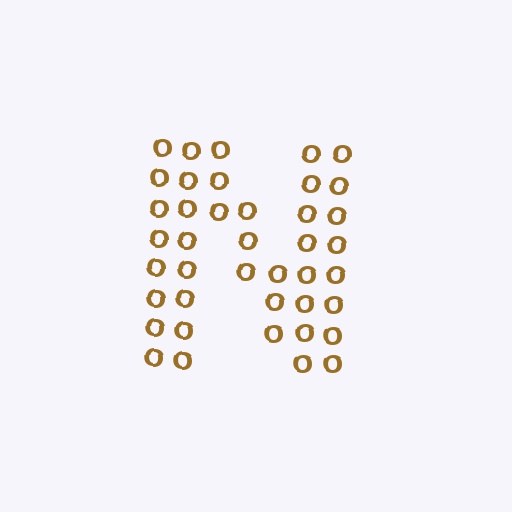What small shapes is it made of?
It is made of small letter O's.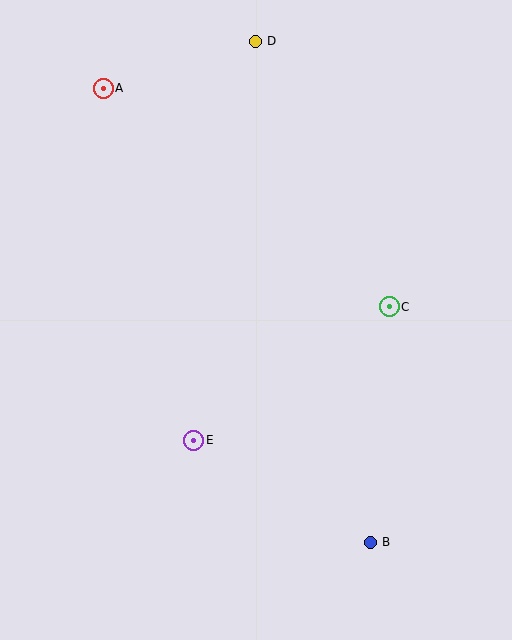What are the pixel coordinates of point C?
Point C is at (389, 307).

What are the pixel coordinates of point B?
Point B is at (370, 542).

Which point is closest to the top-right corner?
Point D is closest to the top-right corner.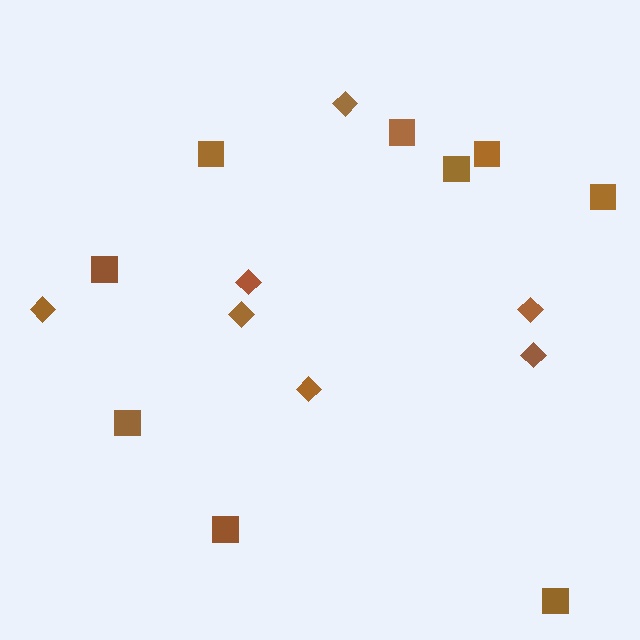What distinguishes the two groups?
There are 2 groups: one group of squares (9) and one group of diamonds (7).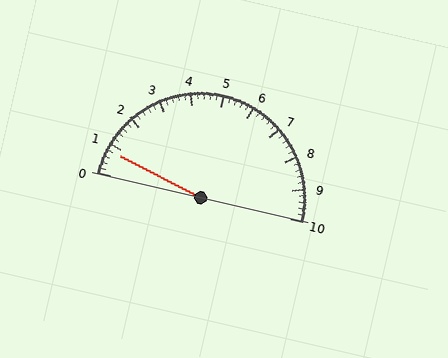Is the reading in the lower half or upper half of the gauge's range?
The reading is in the lower half of the range (0 to 10).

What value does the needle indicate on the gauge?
The needle indicates approximately 0.8.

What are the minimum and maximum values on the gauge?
The gauge ranges from 0 to 10.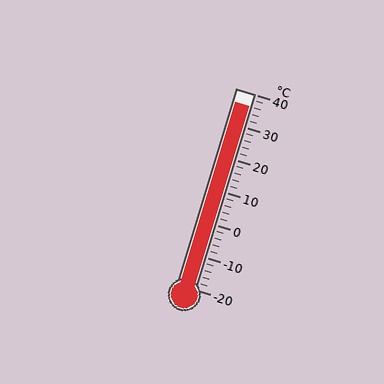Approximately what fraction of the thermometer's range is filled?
The thermometer is filled to approximately 95% of its range.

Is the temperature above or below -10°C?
The temperature is above -10°C.